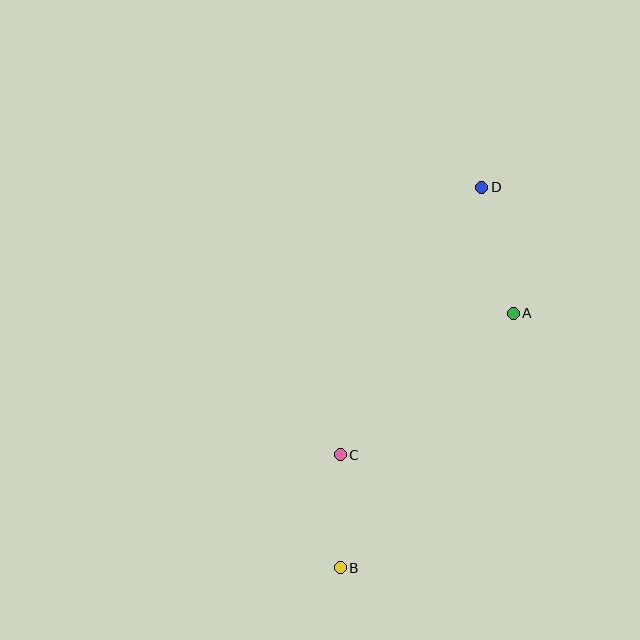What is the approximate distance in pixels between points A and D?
The distance between A and D is approximately 130 pixels.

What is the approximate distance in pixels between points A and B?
The distance between A and B is approximately 308 pixels.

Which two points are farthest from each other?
Points B and D are farthest from each other.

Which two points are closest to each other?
Points B and C are closest to each other.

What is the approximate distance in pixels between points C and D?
The distance between C and D is approximately 302 pixels.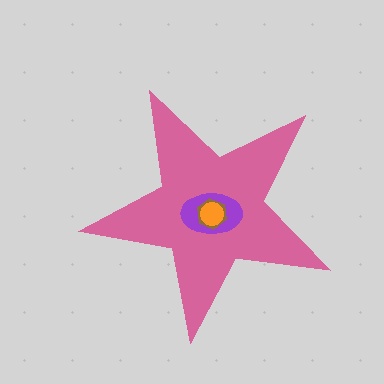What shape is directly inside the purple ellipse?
The brown hexagon.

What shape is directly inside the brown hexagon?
The orange circle.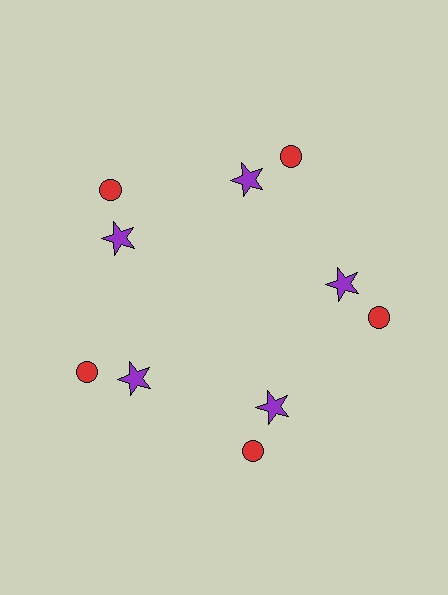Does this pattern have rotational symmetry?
Yes, this pattern has 5-fold rotational symmetry. It looks the same after rotating 72 degrees around the center.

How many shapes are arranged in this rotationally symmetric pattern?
There are 10 shapes, arranged in 5 groups of 2.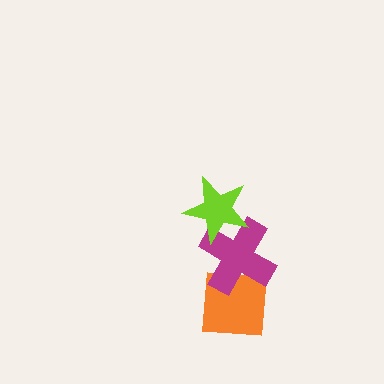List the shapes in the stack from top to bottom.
From top to bottom: the lime star, the magenta cross, the orange square.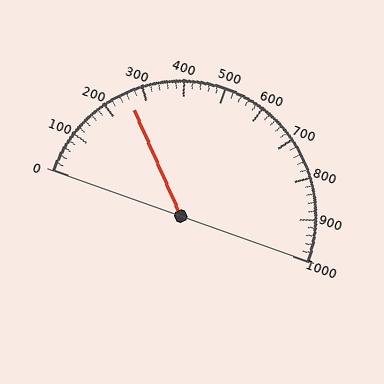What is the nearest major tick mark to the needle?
The nearest major tick mark is 300.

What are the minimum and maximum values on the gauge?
The gauge ranges from 0 to 1000.